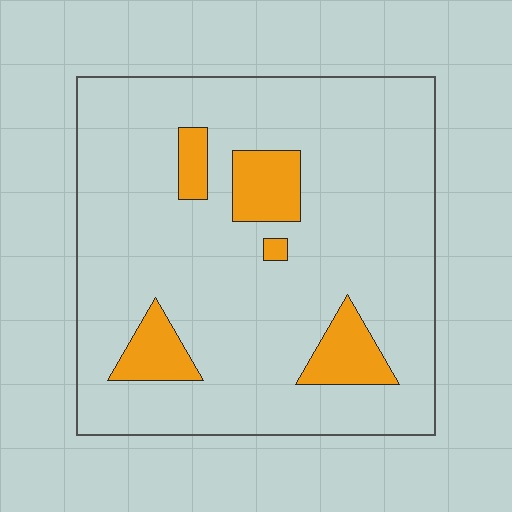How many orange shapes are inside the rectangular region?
5.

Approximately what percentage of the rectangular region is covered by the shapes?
Approximately 15%.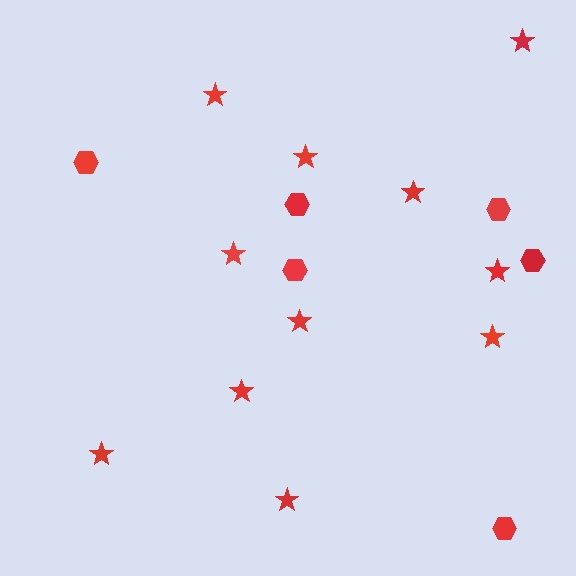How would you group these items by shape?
There are 2 groups: one group of stars (11) and one group of hexagons (6).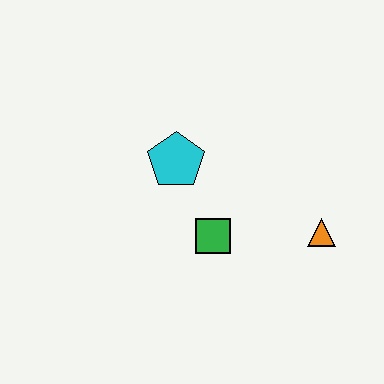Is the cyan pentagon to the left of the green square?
Yes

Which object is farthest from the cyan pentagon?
The orange triangle is farthest from the cyan pentagon.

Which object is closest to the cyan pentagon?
The green square is closest to the cyan pentagon.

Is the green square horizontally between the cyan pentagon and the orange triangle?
Yes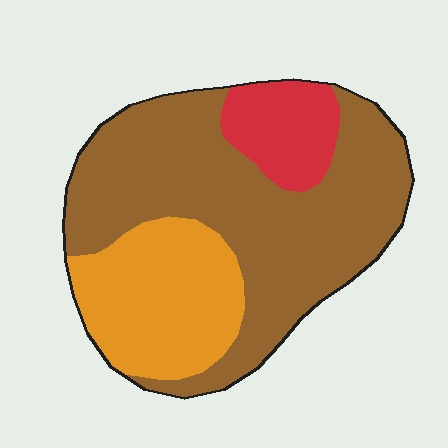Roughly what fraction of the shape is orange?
Orange takes up between a sixth and a third of the shape.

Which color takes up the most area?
Brown, at roughly 60%.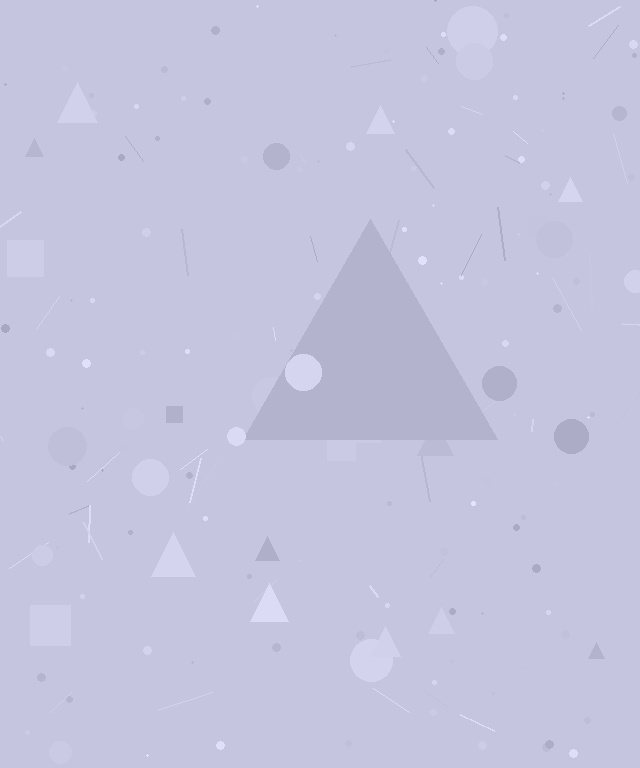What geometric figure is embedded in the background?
A triangle is embedded in the background.